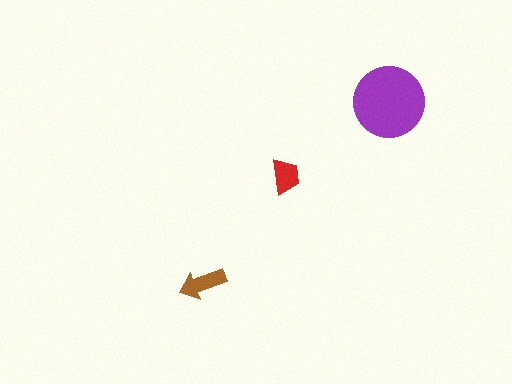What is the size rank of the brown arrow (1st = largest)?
2nd.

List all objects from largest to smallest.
The purple circle, the brown arrow, the red trapezoid.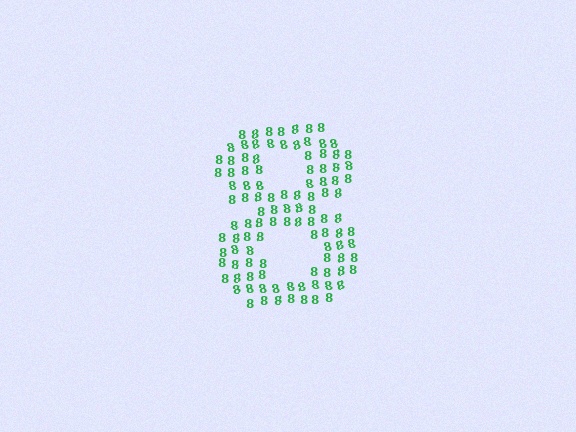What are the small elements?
The small elements are digit 8's.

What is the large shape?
The large shape is the digit 8.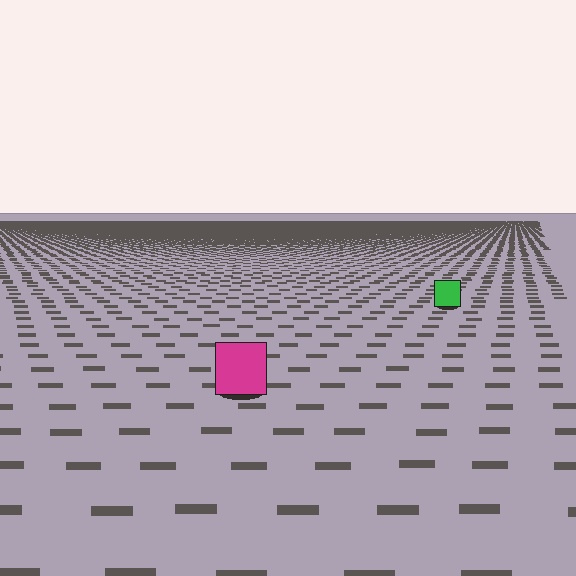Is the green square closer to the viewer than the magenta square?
No. The magenta square is closer — you can tell from the texture gradient: the ground texture is coarser near it.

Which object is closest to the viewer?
The magenta square is closest. The texture marks near it are larger and more spread out.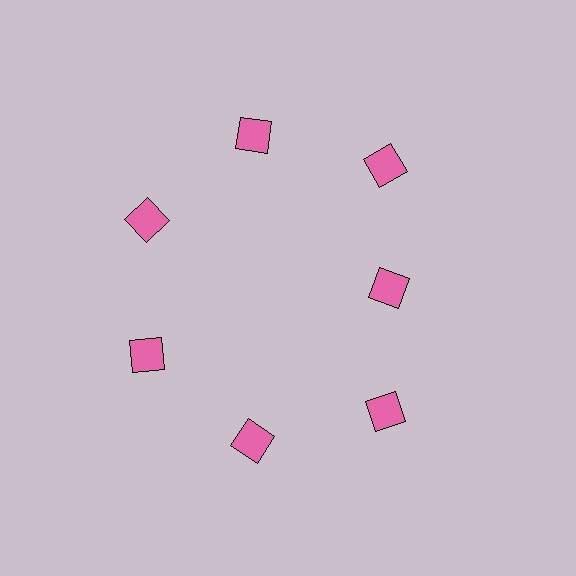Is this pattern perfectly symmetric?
No. The 7 pink squares are arranged in a ring, but one element near the 3 o'clock position is pulled inward toward the center, breaking the 7-fold rotational symmetry.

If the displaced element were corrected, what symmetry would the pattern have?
It would have 7-fold rotational symmetry — the pattern would map onto itself every 51 degrees.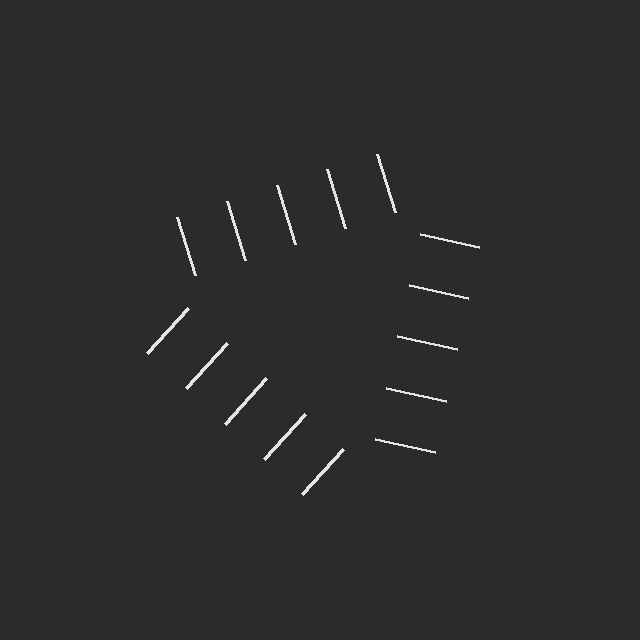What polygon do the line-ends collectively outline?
An illusory triangle — the line segments terminate on its edges but no continuous stroke is drawn.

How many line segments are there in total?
15 — 5 along each of the 3 edges.